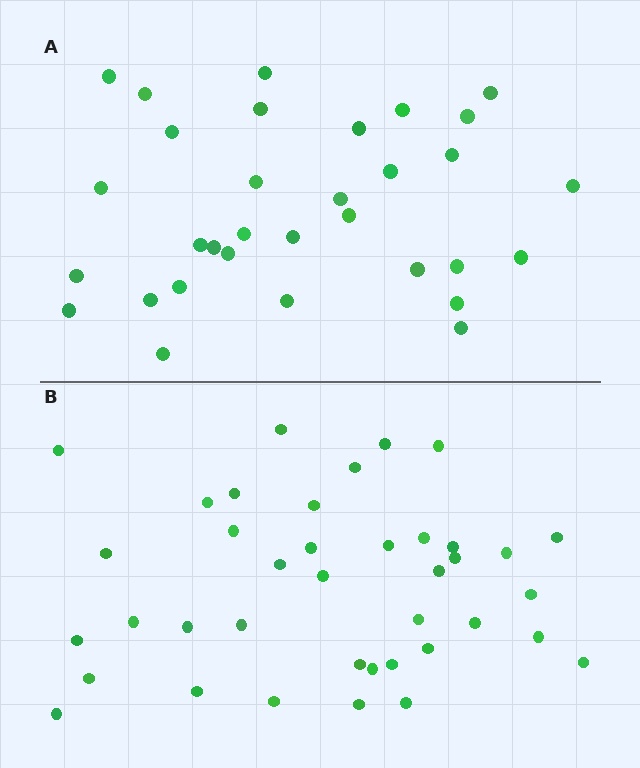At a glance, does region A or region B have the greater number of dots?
Region B (the bottom region) has more dots.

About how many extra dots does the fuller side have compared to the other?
Region B has roughly 8 or so more dots than region A.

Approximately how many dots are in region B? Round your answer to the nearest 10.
About 40 dots. (The exact count is 39, which rounds to 40.)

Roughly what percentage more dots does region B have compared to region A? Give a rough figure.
About 20% more.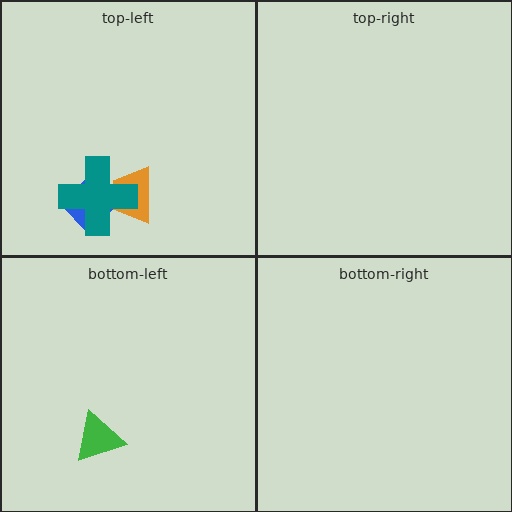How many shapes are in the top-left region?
3.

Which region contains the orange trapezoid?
The top-left region.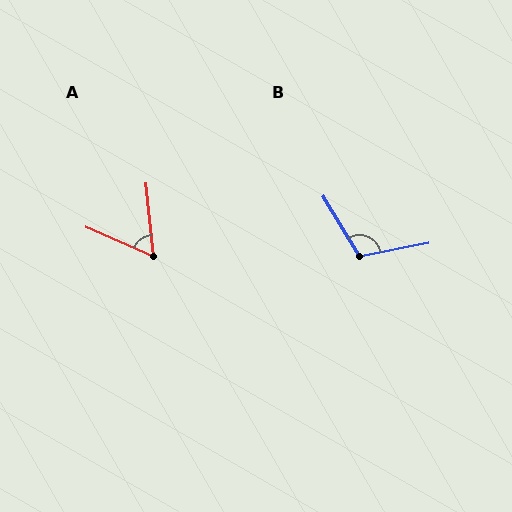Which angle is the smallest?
A, at approximately 61 degrees.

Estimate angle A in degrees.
Approximately 61 degrees.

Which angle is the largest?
B, at approximately 110 degrees.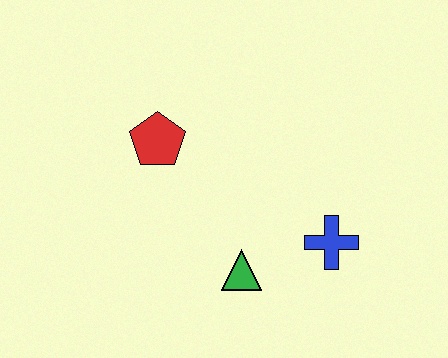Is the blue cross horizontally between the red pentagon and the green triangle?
No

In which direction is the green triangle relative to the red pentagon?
The green triangle is below the red pentagon.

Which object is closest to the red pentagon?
The green triangle is closest to the red pentagon.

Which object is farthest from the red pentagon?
The blue cross is farthest from the red pentagon.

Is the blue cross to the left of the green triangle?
No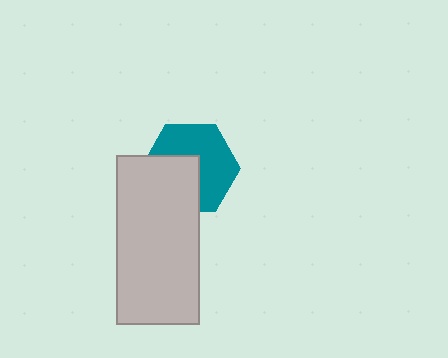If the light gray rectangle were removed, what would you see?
You would see the complete teal hexagon.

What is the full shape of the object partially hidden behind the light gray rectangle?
The partially hidden object is a teal hexagon.